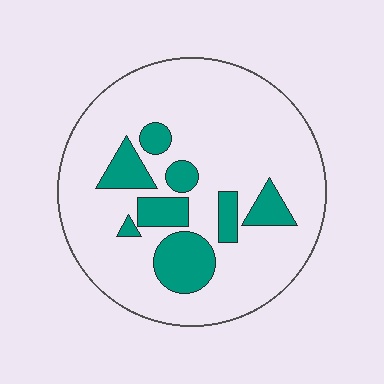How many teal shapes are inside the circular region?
8.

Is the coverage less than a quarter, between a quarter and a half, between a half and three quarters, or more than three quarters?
Less than a quarter.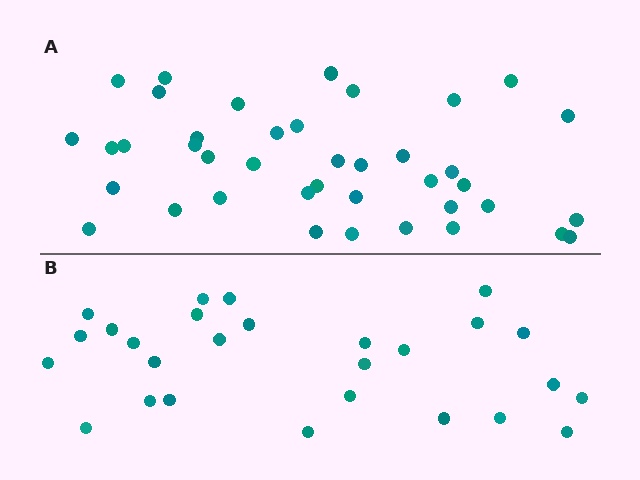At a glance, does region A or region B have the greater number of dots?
Region A (the top region) has more dots.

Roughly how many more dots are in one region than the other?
Region A has approximately 15 more dots than region B.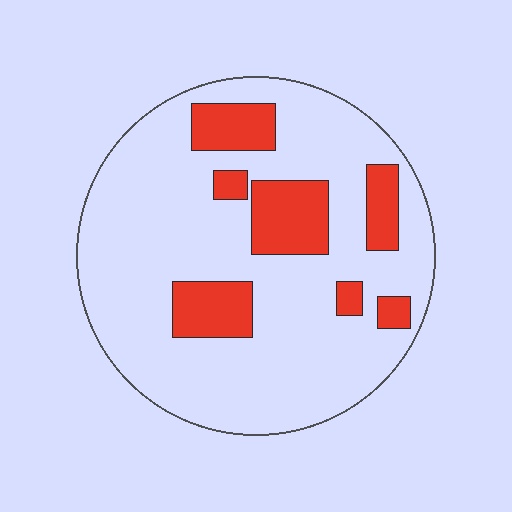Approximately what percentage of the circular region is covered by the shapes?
Approximately 20%.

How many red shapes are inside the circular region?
7.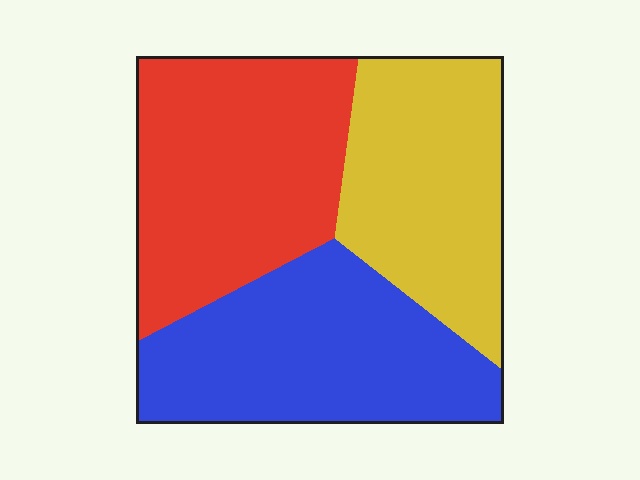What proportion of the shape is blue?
Blue covers roughly 35% of the shape.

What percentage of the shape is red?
Red takes up between a third and a half of the shape.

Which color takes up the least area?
Yellow, at roughly 30%.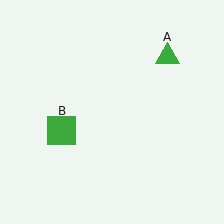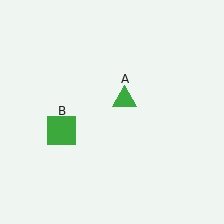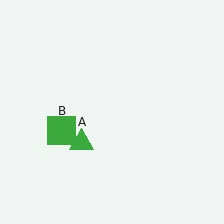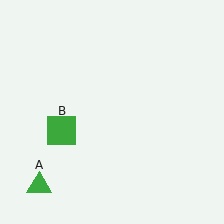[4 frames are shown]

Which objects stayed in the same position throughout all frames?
Green square (object B) remained stationary.